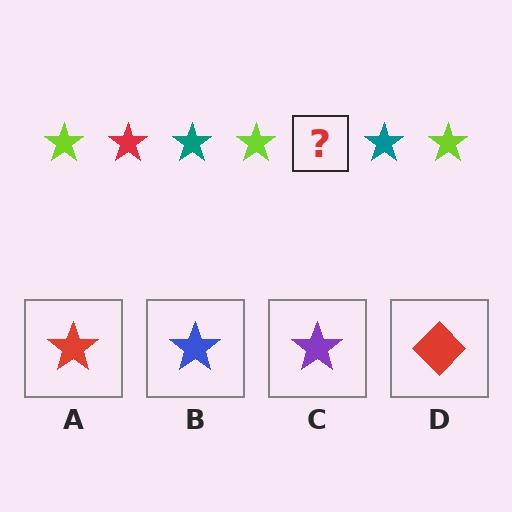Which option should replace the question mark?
Option A.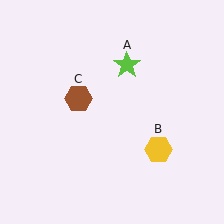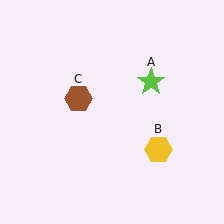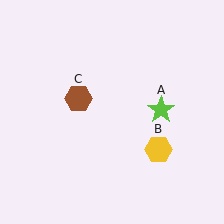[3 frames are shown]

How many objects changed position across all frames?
1 object changed position: lime star (object A).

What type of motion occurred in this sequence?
The lime star (object A) rotated clockwise around the center of the scene.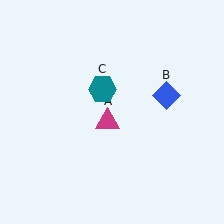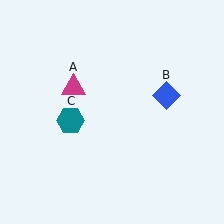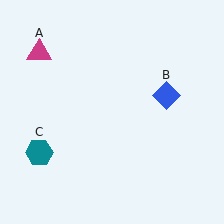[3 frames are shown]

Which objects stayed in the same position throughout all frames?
Blue diamond (object B) remained stationary.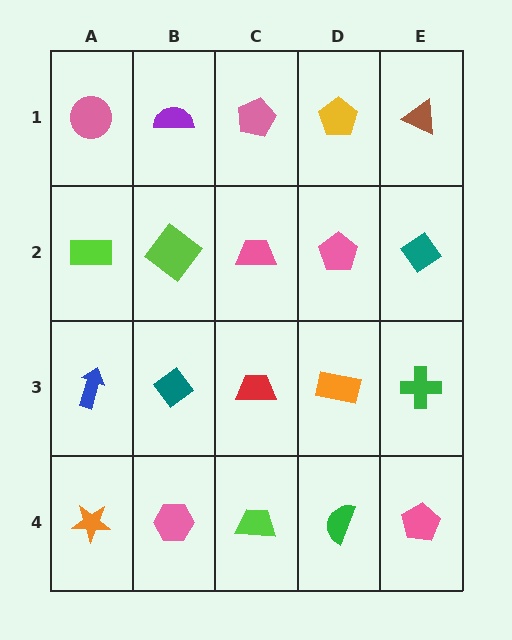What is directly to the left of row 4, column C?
A pink hexagon.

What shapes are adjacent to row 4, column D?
An orange rectangle (row 3, column D), a lime trapezoid (row 4, column C), a pink pentagon (row 4, column E).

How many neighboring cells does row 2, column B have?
4.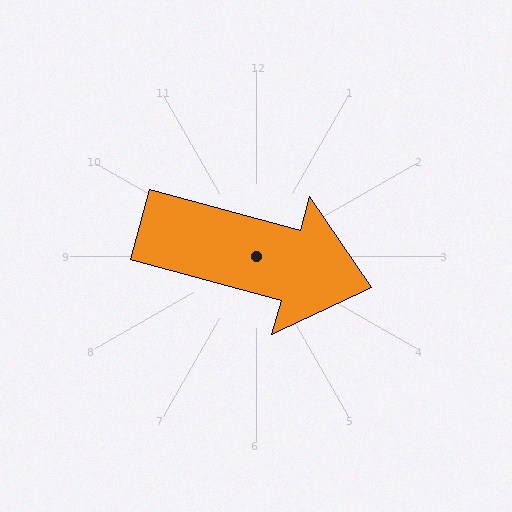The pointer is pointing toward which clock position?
Roughly 4 o'clock.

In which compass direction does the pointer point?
East.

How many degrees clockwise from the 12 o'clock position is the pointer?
Approximately 105 degrees.